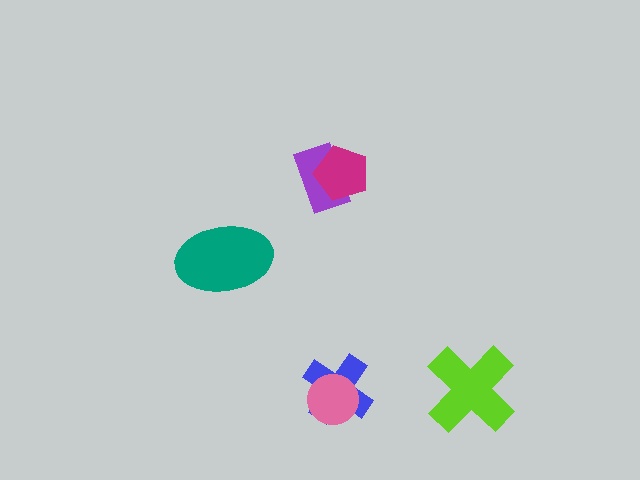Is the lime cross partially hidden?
No, no other shape covers it.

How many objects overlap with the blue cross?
1 object overlaps with the blue cross.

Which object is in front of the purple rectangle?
The magenta pentagon is in front of the purple rectangle.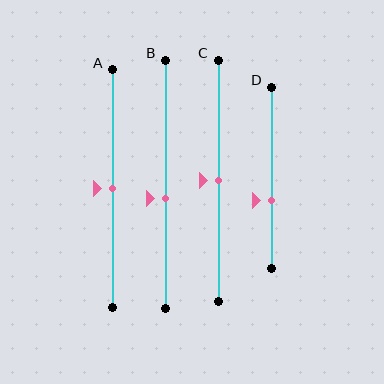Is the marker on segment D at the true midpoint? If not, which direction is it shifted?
No, the marker on segment D is shifted downward by about 13% of the segment length.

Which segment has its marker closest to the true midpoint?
Segment A has its marker closest to the true midpoint.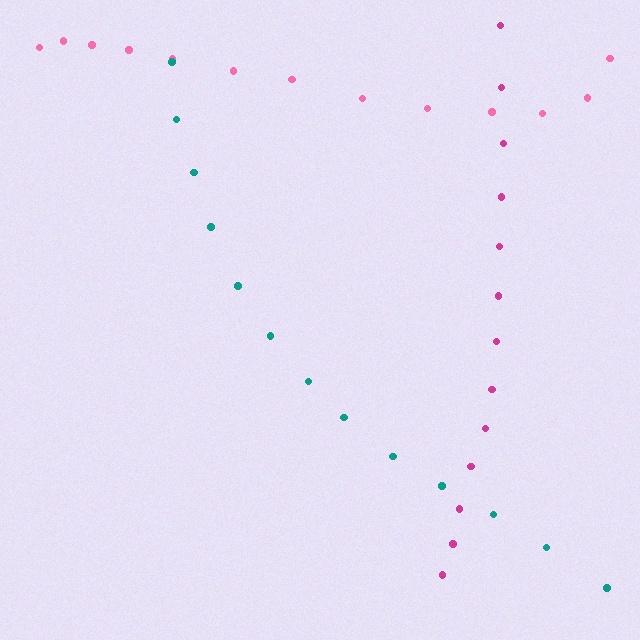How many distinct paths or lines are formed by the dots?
There are 3 distinct paths.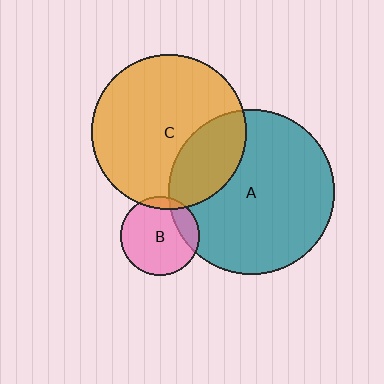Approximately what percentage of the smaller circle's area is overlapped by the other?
Approximately 10%.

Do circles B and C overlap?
Yes.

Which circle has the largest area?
Circle A (teal).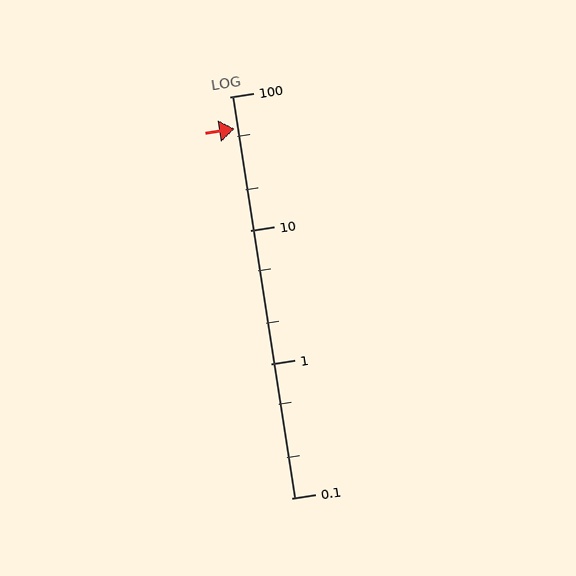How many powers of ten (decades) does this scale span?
The scale spans 3 decades, from 0.1 to 100.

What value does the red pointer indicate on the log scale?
The pointer indicates approximately 58.